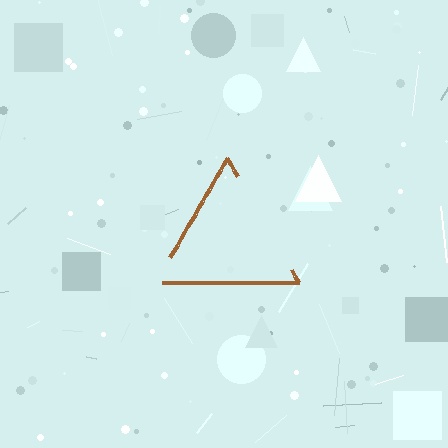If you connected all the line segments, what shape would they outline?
They would outline a triangle.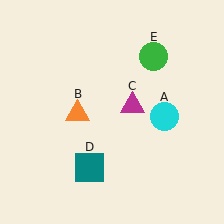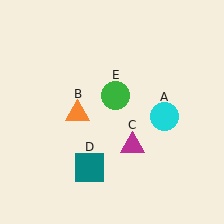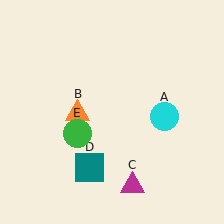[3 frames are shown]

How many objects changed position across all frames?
2 objects changed position: magenta triangle (object C), green circle (object E).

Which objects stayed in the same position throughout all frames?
Cyan circle (object A) and orange triangle (object B) and teal square (object D) remained stationary.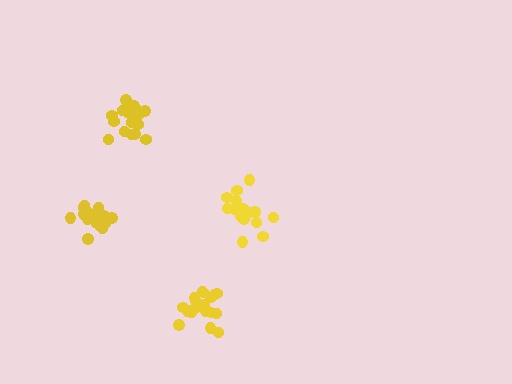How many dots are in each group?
Group 1: 19 dots, Group 2: 19 dots, Group 3: 20 dots, Group 4: 16 dots (74 total).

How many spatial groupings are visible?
There are 4 spatial groupings.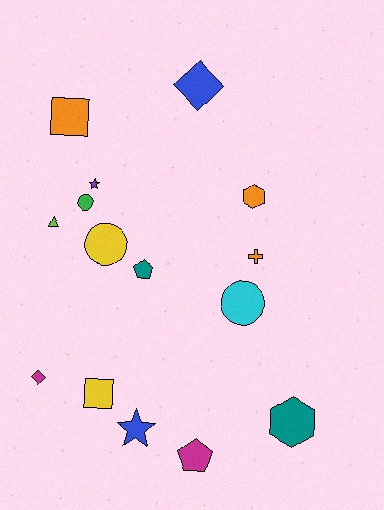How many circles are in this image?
There are 3 circles.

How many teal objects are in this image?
There are 2 teal objects.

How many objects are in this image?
There are 15 objects.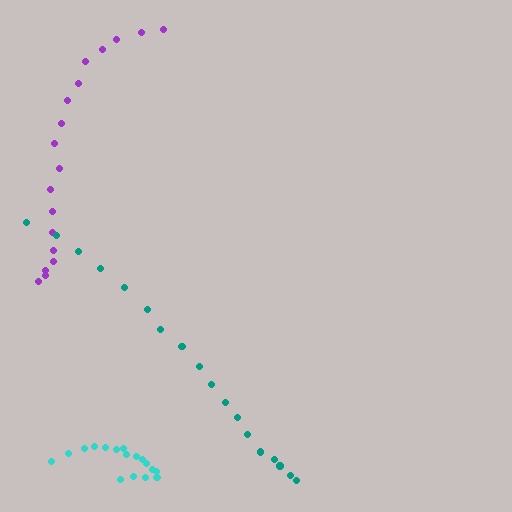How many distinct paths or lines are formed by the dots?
There are 3 distinct paths.